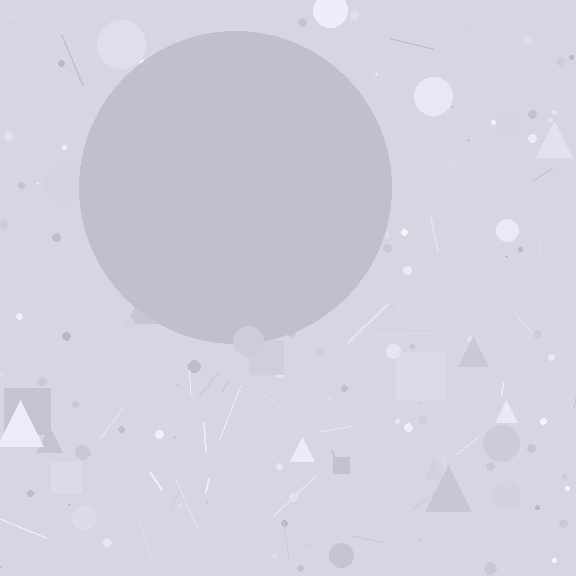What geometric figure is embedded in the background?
A circle is embedded in the background.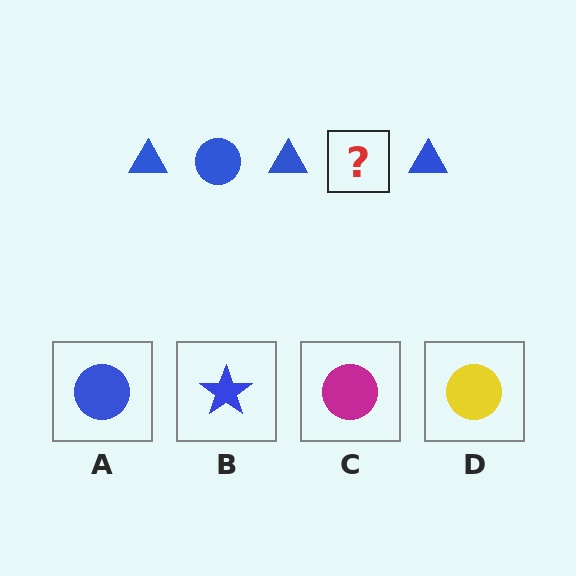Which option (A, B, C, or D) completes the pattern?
A.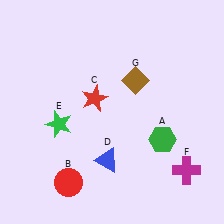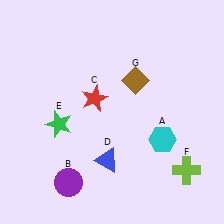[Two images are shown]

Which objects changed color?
A changed from green to cyan. B changed from red to purple. F changed from magenta to lime.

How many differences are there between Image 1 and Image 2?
There are 3 differences between the two images.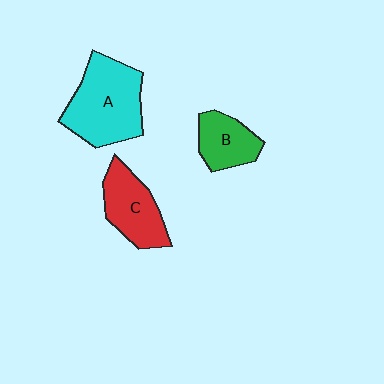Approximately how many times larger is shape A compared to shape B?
Approximately 1.9 times.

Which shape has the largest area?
Shape A (cyan).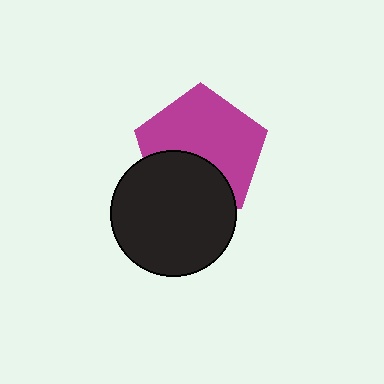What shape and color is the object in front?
The object in front is a black circle.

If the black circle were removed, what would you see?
You would see the complete magenta pentagon.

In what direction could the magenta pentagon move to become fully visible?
The magenta pentagon could move up. That would shift it out from behind the black circle entirely.